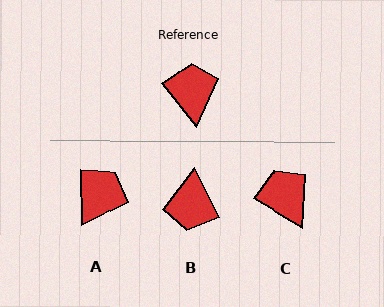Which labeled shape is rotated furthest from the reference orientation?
B, about 167 degrees away.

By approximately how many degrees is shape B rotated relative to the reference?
Approximately 167 degrees counter-clockwise.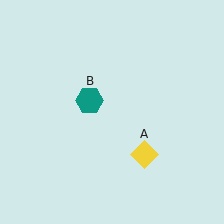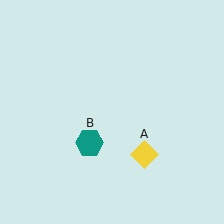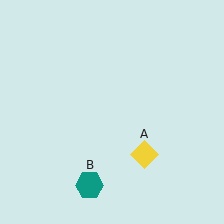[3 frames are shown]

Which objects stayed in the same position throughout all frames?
Yellow diamond (object A) remained stationary.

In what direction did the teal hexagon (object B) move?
The teal hexagon (object B) moved down.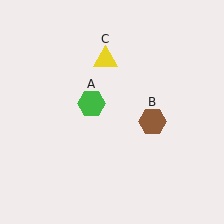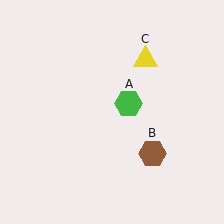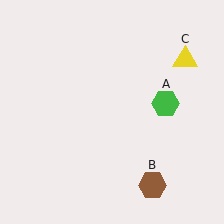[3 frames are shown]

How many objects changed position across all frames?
3 objects changed position: green hexagon (object A), brown hexagon (object B), yellow triangle (object C).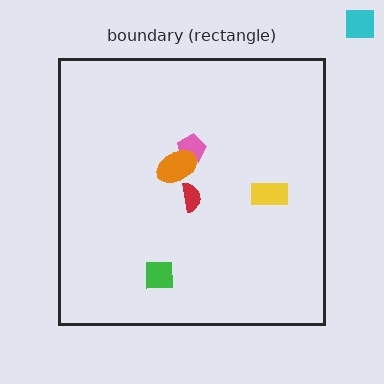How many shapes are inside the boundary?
5 inside, 1 outside.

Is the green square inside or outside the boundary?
Inside.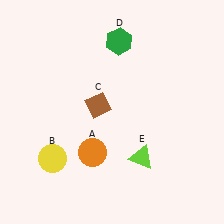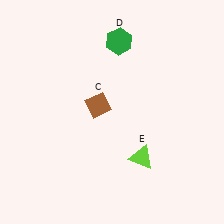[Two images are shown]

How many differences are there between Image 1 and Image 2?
There are 2 differences between the two images.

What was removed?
The orange circle (A), the yellow circle (B) were removed in Image 2.